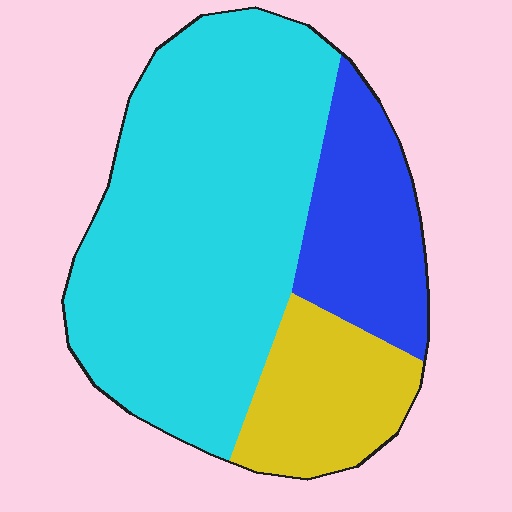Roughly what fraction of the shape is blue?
Blue takes up about one fifth (1/5) of the shape.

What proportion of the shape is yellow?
Yellow covers around 20% of the shape.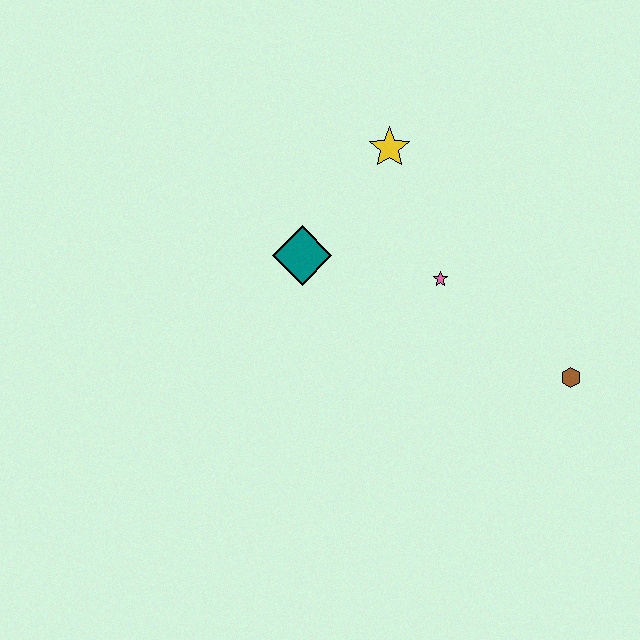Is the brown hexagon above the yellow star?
No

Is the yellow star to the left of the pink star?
Yes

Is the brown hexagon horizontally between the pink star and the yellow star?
No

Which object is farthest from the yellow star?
The brown hexagon is farthest from the yellow star.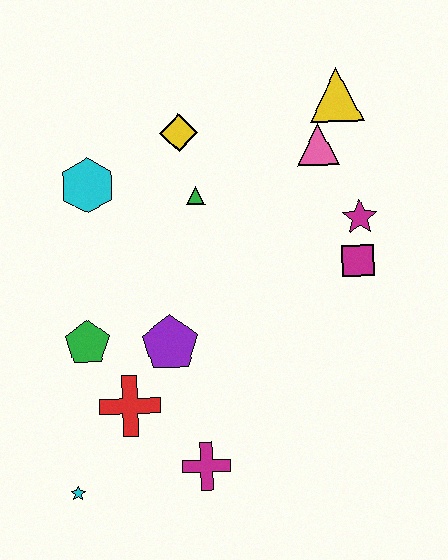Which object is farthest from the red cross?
The yellow triangle is farthest from the red cross.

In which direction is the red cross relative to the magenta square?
The red cross is to the left of the magenta square.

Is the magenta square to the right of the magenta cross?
Yes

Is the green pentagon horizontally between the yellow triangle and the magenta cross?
No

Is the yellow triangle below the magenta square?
No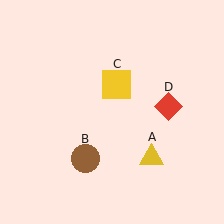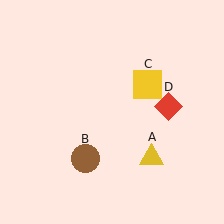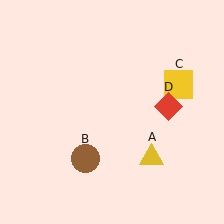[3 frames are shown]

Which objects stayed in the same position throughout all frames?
Yellow triangle (object A) and brown circle (object B) and red diamond (object D) remained stationary.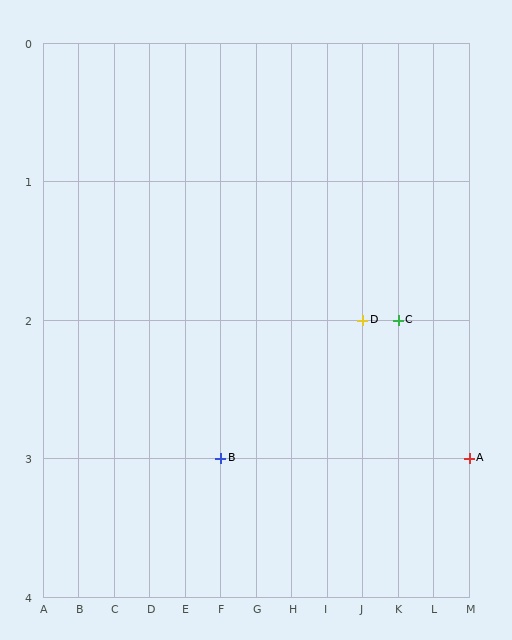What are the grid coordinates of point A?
Point A is at grid coordinates (M, 3).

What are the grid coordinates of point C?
Point C is at grid coordinates (K, 2).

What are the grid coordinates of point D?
Point D is at grid coordinates (J, 2).